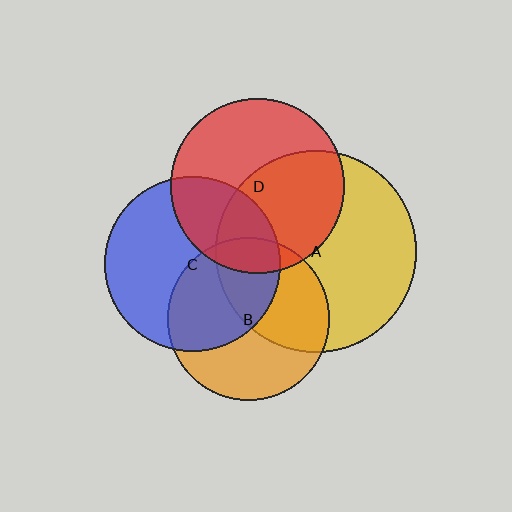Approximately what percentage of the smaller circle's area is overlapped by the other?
Approximately 10%.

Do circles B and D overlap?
Yes.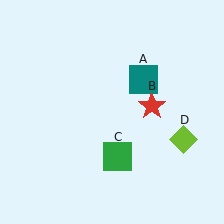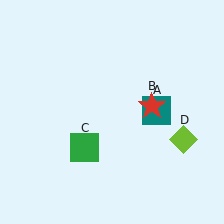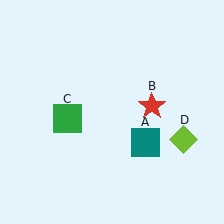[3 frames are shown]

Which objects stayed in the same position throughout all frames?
Red star (object B) and lime diamond (object D) remained stationary.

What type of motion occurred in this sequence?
The teal square (object A), green square (object C) rotated clockwise around the center of the scene.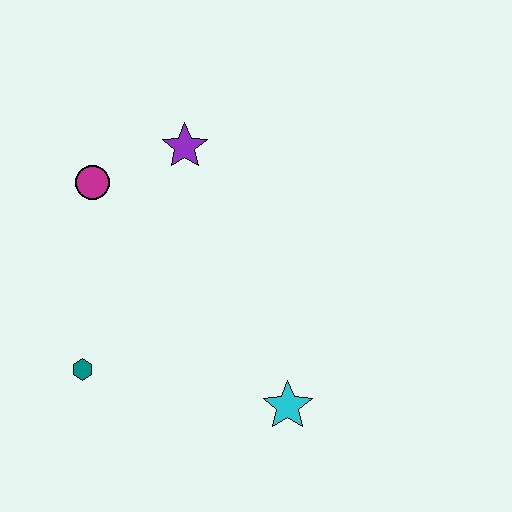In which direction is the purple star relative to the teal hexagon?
The purple star is above the teal hexagon.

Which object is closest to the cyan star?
The teal hexagon is closest to the cyan star.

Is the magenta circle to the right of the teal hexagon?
Yes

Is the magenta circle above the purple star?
No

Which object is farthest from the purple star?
The cyan star is farthest from the purple star.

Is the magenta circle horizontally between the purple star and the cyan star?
No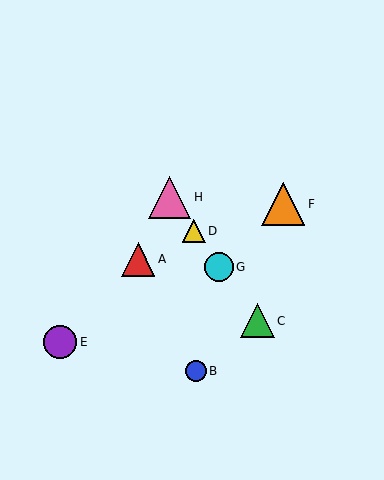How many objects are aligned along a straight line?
4 objects (C, D, G, H) are aligned along a straight line.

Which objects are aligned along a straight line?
Objects C, D, G, H are aligned along a straight line.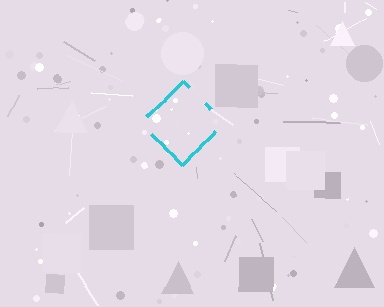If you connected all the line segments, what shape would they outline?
They would outline a diamond.